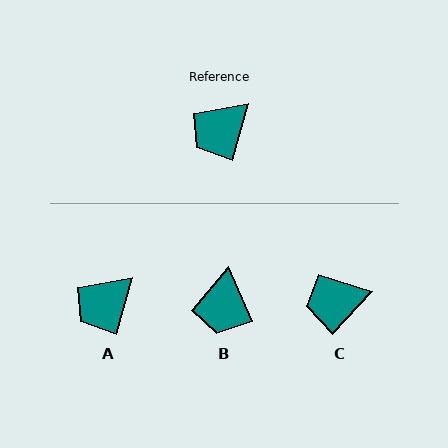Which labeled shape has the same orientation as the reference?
A.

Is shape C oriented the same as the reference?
No, it is off by about 27 degrees.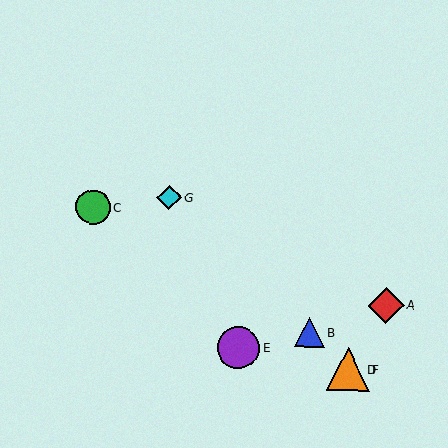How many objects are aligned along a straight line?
4 objects (B, D, F, G) are aligned along a straight line.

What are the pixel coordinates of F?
Object F is at (348, 369).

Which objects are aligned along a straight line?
Objects B, D, F, G are aligned along a straight line.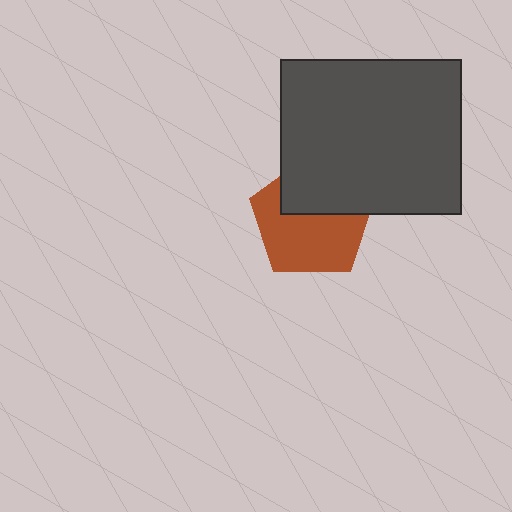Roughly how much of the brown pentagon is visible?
About half of it is visible (roughly 60%).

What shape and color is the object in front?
The object in front is a dark gray rectangle.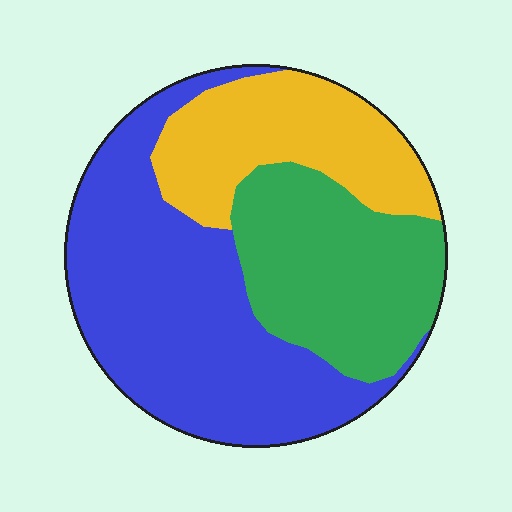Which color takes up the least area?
Yellow, at roughly 25%.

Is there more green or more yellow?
Green.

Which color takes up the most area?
Blue, at roughly 45%.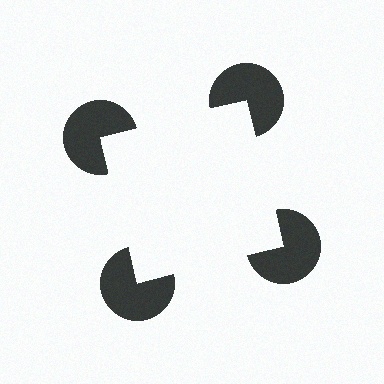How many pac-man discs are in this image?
There are 4 — one at each vertex of the illusory square.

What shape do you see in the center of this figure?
An illusory square — its edges are inferred from the aligned wedge cuts in the pac-man discs, not physically drawn.